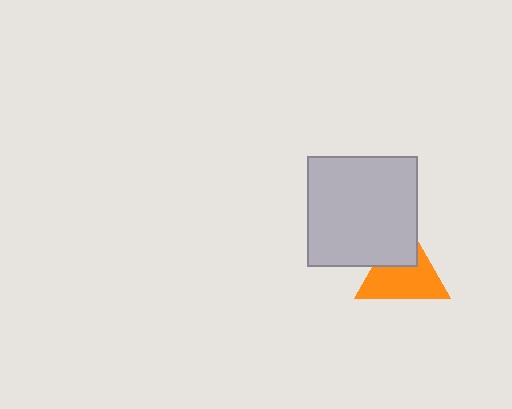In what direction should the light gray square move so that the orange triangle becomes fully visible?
The light gray square should move toward the upper-left. That is the shortest direction to clear the overlap and leave the orange triangle fully visible.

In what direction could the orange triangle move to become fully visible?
The orange triangle could move toward the lower-right. That would shift it out from behind the light gray square entirely.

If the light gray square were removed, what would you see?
You would see the complete orange triangle.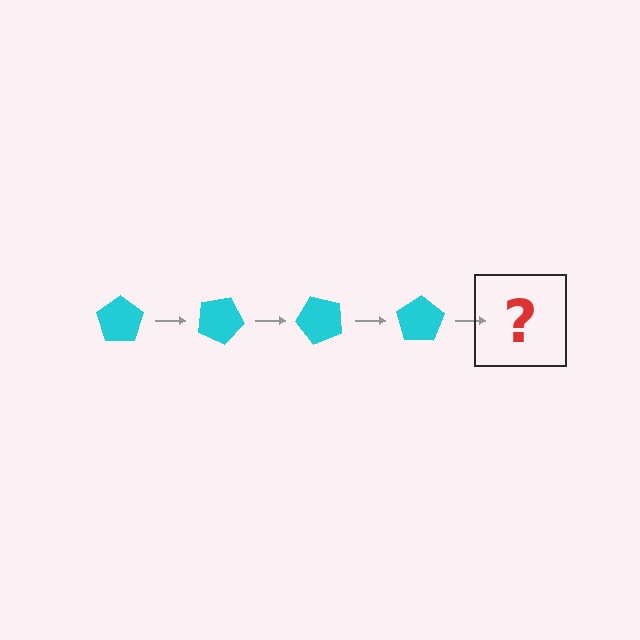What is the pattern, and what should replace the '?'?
The pattern is that the pentagon rotates 25 degrees each step. The '?' should be a cyan pentagon rotated 100 degrees.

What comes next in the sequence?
The next element should be a cyan pentagon rotated 100 degrees.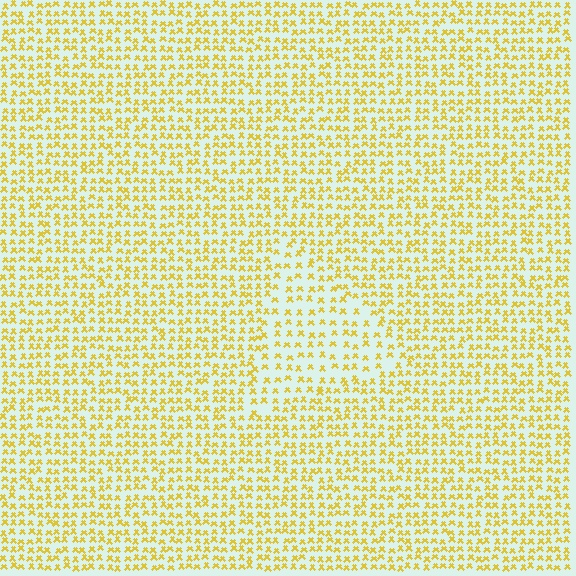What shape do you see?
I see a triangle.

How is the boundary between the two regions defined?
The boundary is defined by a change in element density (approximately 1.7x ratio). All elements are the same color, size, and shape.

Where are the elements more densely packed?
The elements are more densely packed outside the triangle boundary.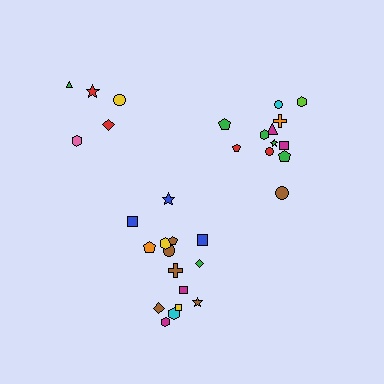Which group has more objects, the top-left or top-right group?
The top-right group.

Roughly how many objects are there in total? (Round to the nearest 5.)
Roughly 30 objects in total.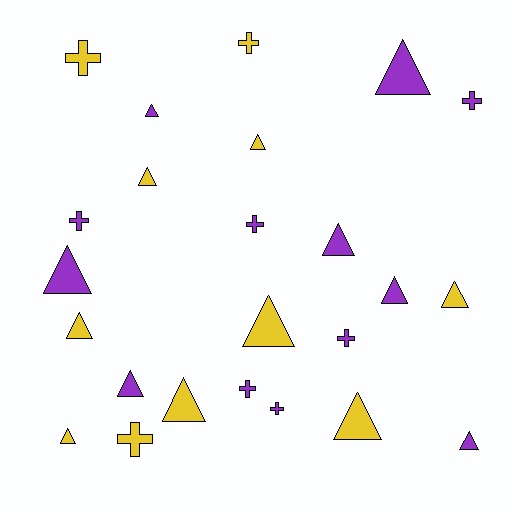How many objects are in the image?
There are 24 objects.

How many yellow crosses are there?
There are 3 yellow crosses.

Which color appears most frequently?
Purple, with 13 objects.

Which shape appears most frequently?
Triangle, with 15 objects.